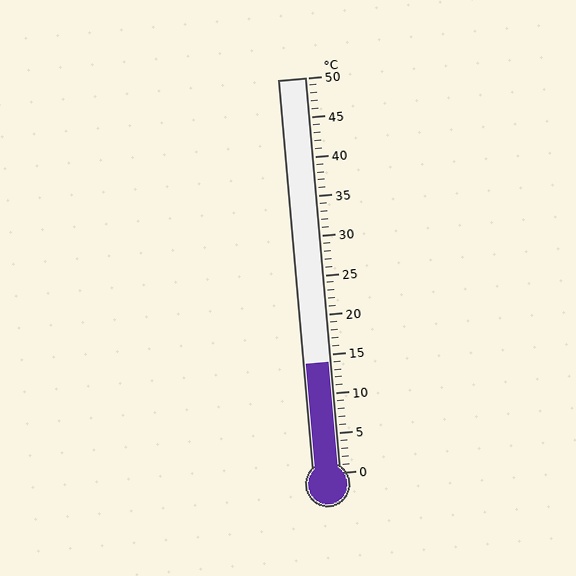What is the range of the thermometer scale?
The thermometer scale ranges from 0°C to 50°C.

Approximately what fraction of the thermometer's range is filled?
The thermometer is filled to approximately 30% of its range.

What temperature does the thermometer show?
The thermometer shows approximately 14°C.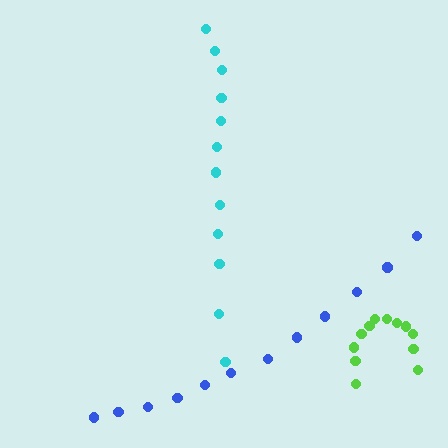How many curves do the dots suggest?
There are 3 distinct paths.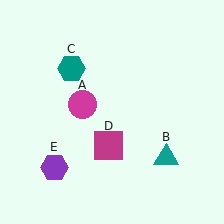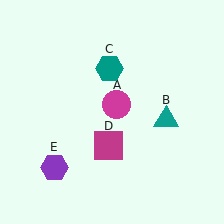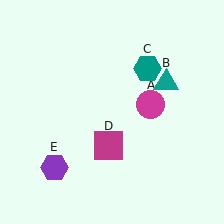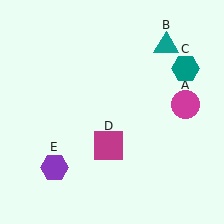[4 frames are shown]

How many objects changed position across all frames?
3 objects changed position: magenta circle (object A), teal triangle (object B), teal hexagon (object C).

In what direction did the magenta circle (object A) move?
The magenta circle (object A) moved right.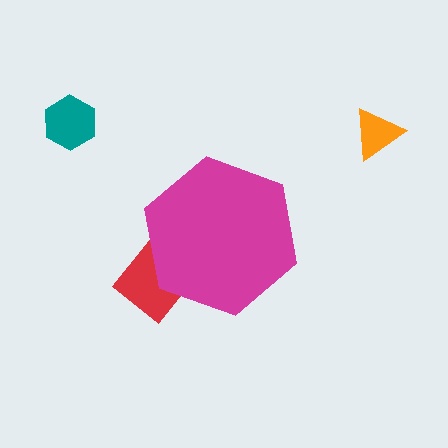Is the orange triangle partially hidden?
No, the orange triangle is fully visible.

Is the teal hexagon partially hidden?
No, the teal hexagon is fully visible.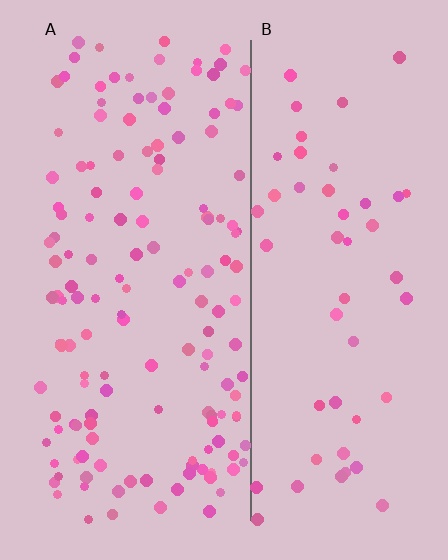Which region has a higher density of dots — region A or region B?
A (the left).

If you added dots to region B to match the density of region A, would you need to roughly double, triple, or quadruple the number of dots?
Approximately triple.